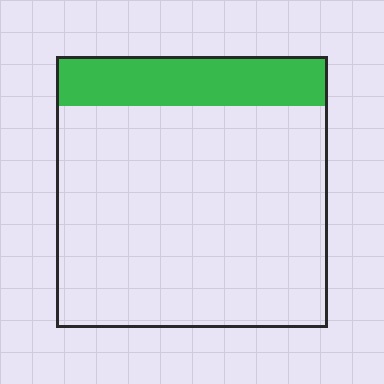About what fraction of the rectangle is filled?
About one fifth (1/5).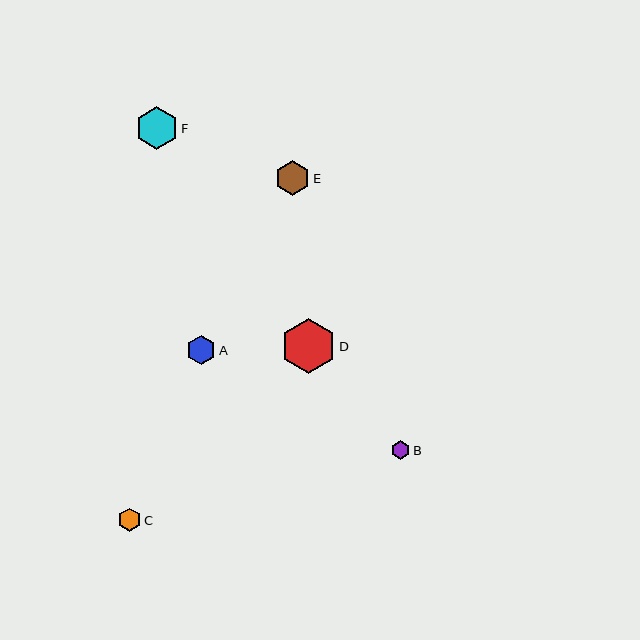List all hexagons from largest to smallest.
From largest to smallest: D, F, E, A, C, B.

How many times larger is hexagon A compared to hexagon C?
Hexagon A is approximately 1.3 times the size of hexagon C.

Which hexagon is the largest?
Hexagon D is the largest with a size of approximately 55 pixels.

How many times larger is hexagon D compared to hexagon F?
Hexagon D is approximately 1.3 times the size of hexagon F.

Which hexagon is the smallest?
Hexagon B is the smallest with a size of approximately 18 pixels.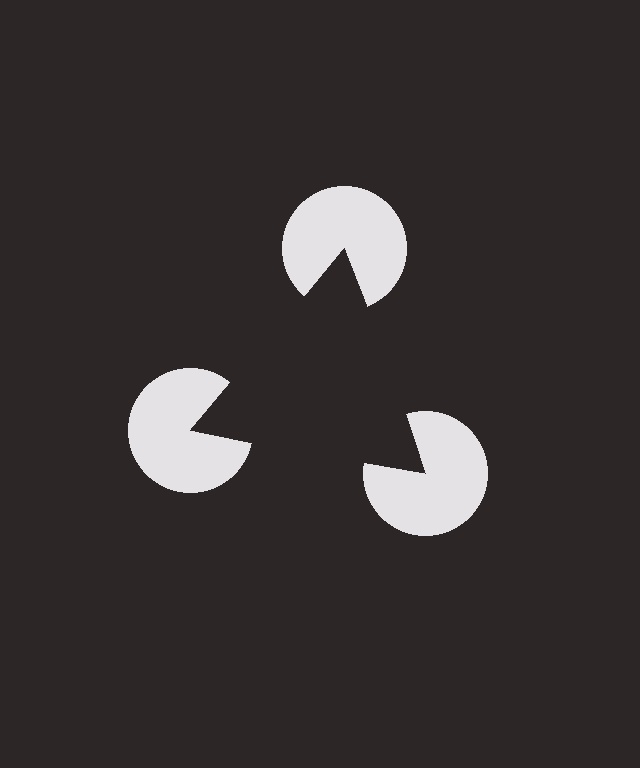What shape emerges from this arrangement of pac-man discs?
An illusory triangle — its edges are inferred from the aligned wedge cuts in the pac-man discs, not physically drawn.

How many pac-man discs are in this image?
There are 3 — one at each vertex of the illusory triangle.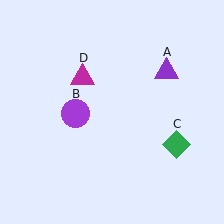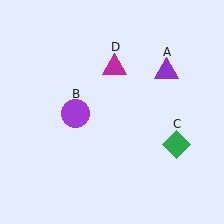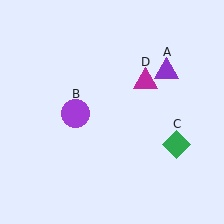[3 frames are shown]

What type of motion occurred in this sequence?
The magenta triangle (object D) rotated clockwise around the center of the scene.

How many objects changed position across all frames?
1 object changed position: magenta triangle (object D).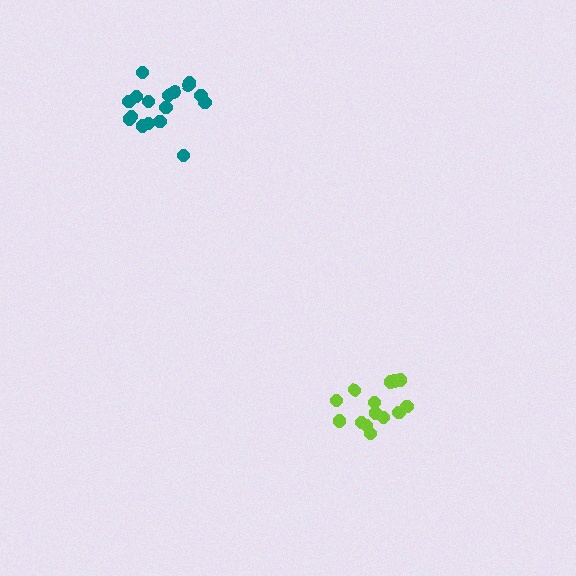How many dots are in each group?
Group 1: 14 dots, Group 2: 17 dots (31 total).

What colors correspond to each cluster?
The clusters are colored: lime, teal.